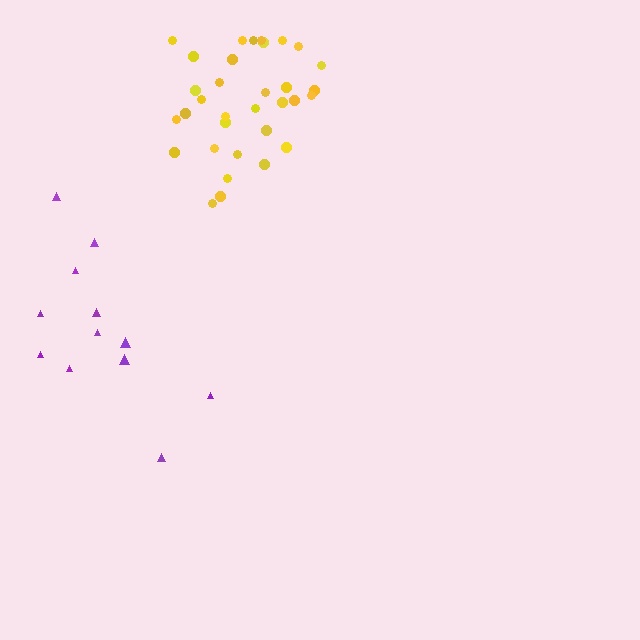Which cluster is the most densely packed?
Yellow.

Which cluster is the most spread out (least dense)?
Purple.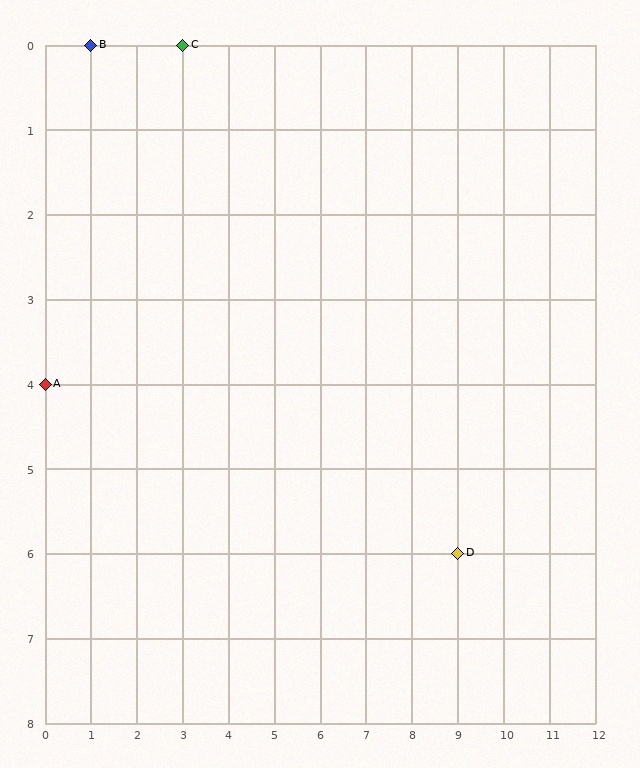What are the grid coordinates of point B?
Point B is at grid coordinates (1, 0).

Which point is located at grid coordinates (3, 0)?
Point C is at (3, 0).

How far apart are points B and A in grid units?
Points B and A are 1 column and 4 rows apart (about 4.1 grid units diagonally).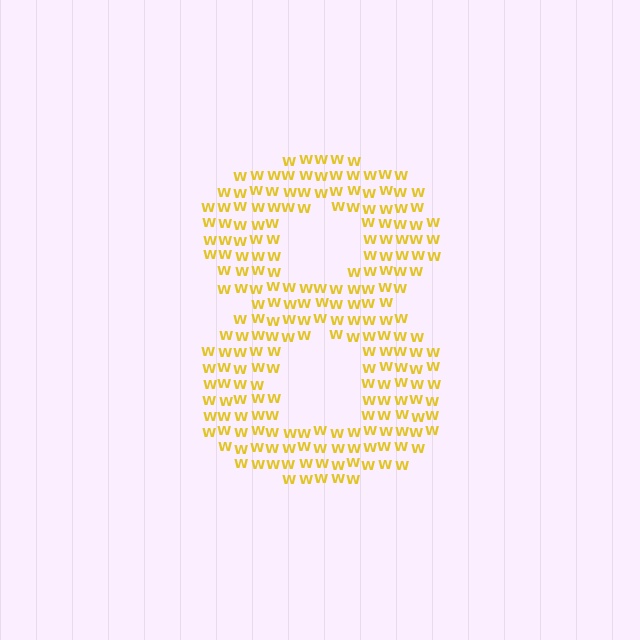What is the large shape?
The large shape is the digit 8.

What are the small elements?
The small elements are letter W's.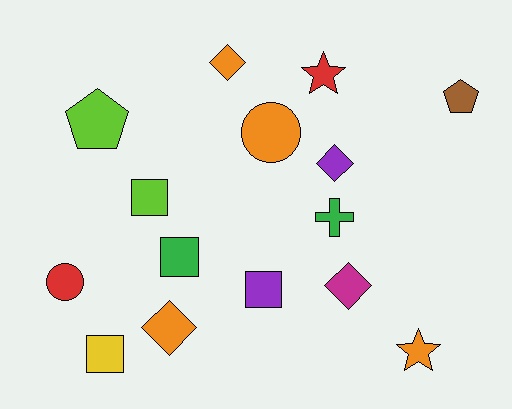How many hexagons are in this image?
There are no hexagons.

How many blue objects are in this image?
There are no blue objects.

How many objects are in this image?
There are 15 objects.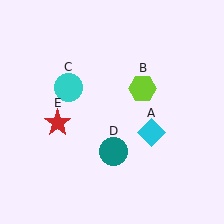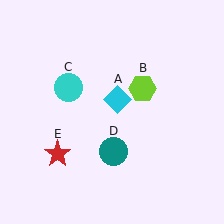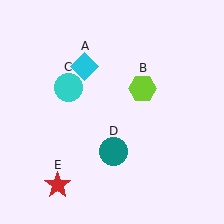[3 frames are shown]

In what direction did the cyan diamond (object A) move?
The cyan diamond (object A) moved up and to the left.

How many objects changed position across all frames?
2 objects changed position: cyan diamond (object A), red star (object E).